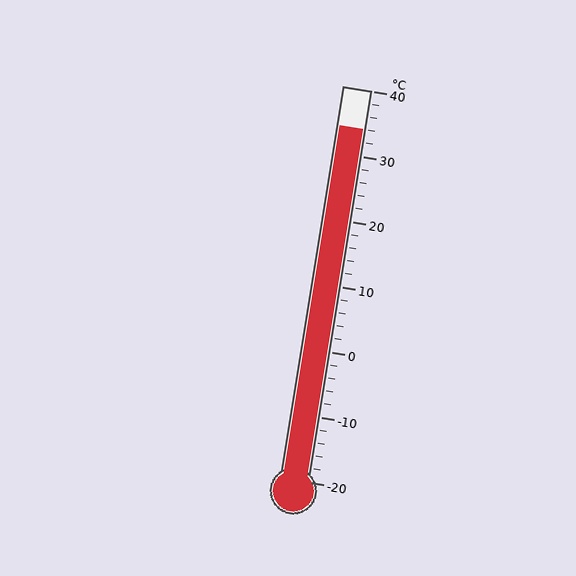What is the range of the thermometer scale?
The thermometer scale ranges from -20°C to 40°C.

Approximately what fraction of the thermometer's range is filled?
The thermometer is filled to approximately 90% of its range.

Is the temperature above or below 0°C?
The temperature is above 0°C.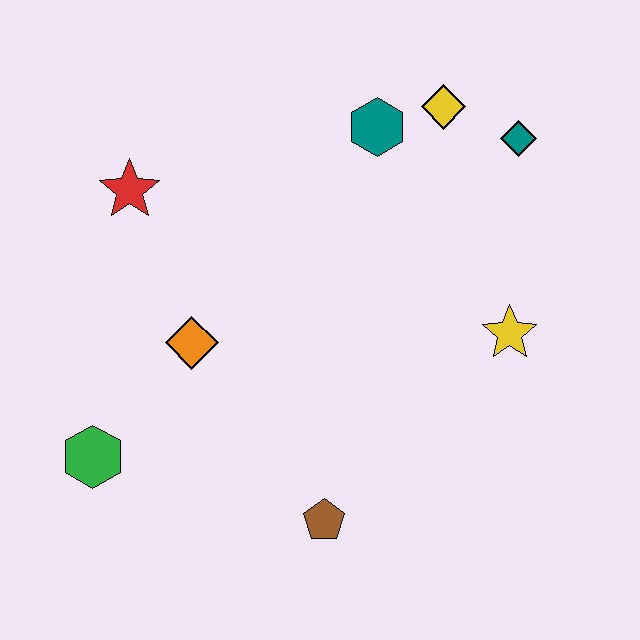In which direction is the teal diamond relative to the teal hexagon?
The teal diamond is to the right of the teal hexagon.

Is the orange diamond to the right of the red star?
Yes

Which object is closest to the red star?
The orange diamond is closest to the red star.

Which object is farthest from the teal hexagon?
The green hexagon is farthest from the teal hexagon.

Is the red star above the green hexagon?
Yes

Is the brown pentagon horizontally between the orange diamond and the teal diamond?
Yes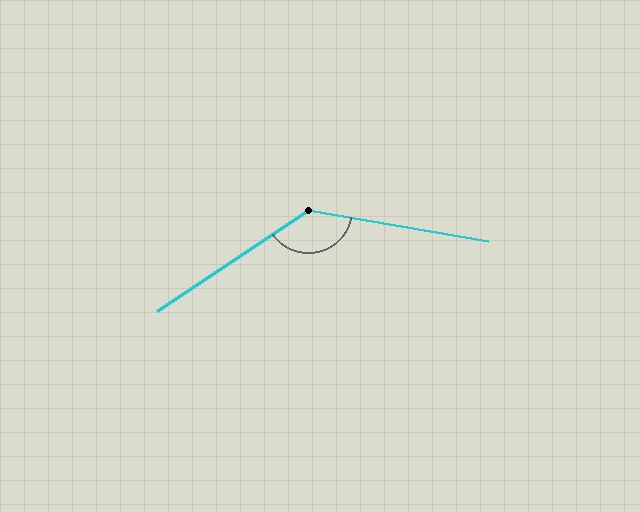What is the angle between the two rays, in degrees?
Approximately 136 degrees.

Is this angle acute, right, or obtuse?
It is obtuse.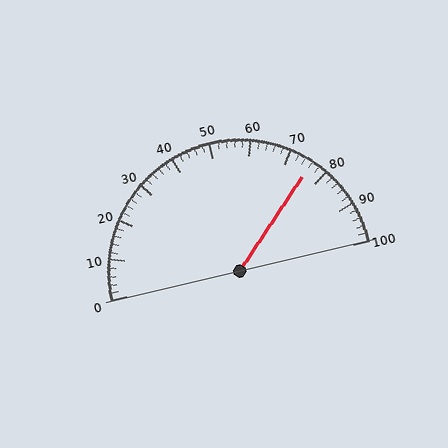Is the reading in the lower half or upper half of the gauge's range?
The reading is in the upper half of the range (0 to 100).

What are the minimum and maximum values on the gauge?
The gauge ranges from 0 to 100.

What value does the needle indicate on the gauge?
The needle indicates approximately 76.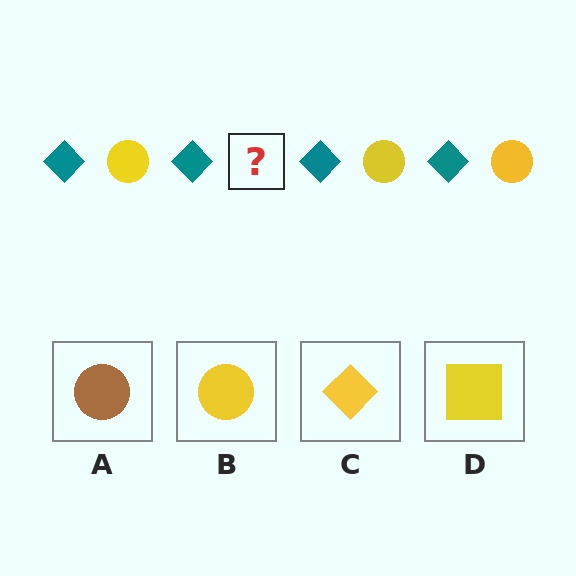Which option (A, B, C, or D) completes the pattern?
B.